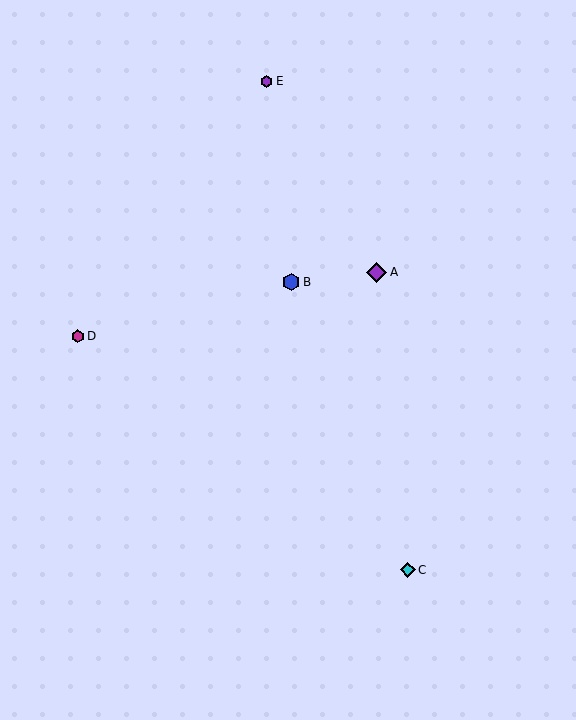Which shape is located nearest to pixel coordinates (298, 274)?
The blue hexagon (labeled B) at (291, 282) is nearest to that location.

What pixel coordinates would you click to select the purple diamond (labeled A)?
Click at (377, 272) to select the purple diamond A.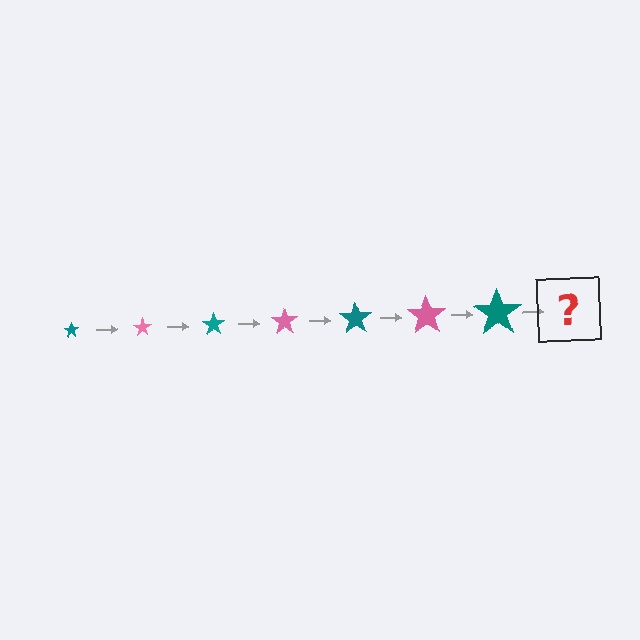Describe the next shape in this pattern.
It should be a pink star, larger than the previous one.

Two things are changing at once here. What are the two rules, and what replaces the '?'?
The two rules are that the star grows larger each step and the color cycles through teal and pink. The '?' should be a pink star, larger than the previous one.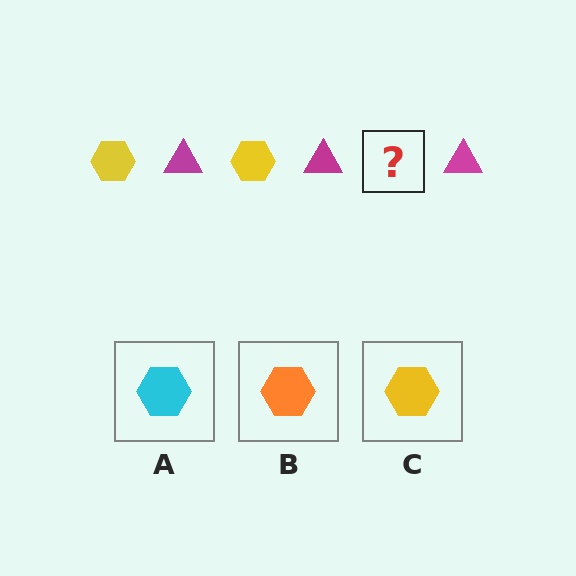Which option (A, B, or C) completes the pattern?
C.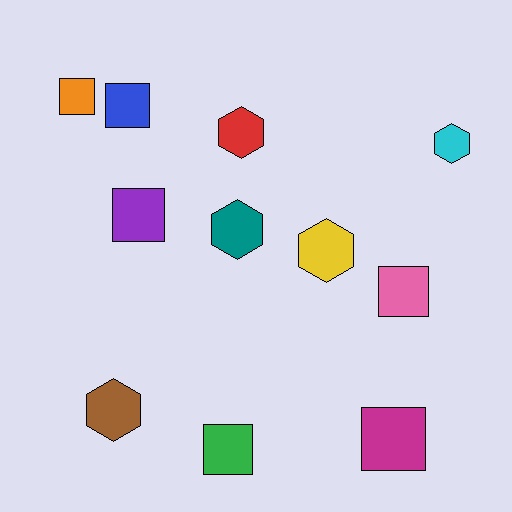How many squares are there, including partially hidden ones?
There are 6 squares.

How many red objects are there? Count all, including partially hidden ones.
There is 1 red object.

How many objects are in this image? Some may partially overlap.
There are 11 objects.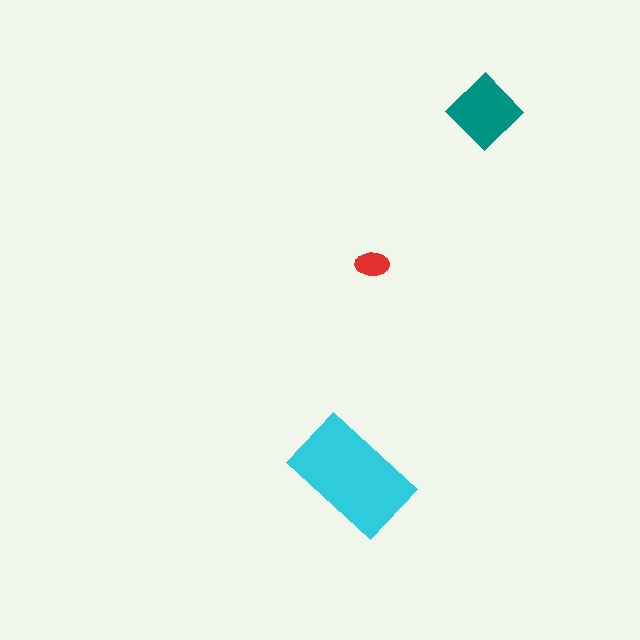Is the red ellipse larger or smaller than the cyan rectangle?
Smaller.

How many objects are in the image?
There are 3 objects in the image.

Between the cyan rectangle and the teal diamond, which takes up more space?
The cyan rectangle.